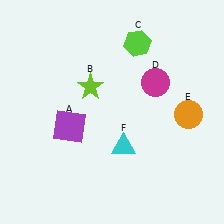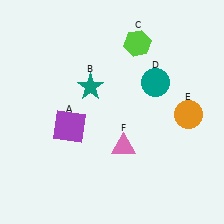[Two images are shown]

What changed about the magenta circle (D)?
In Image 1, D is magenta. In Image 2, it changed to teal.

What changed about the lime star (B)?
In Image 1, B is lime. In Image 2, it changed to teal.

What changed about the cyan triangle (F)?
In Image 1, F is cyan. In Image 2, it changed to pink.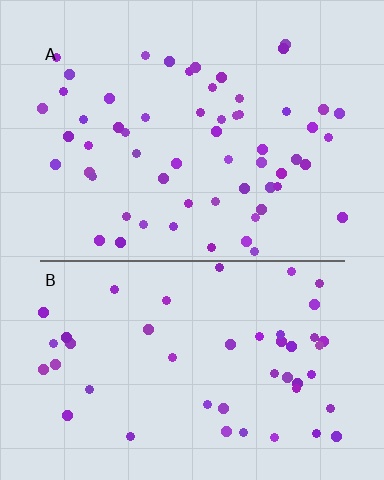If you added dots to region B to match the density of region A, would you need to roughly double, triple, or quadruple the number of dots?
Approximately double.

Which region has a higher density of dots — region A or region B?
A (the top).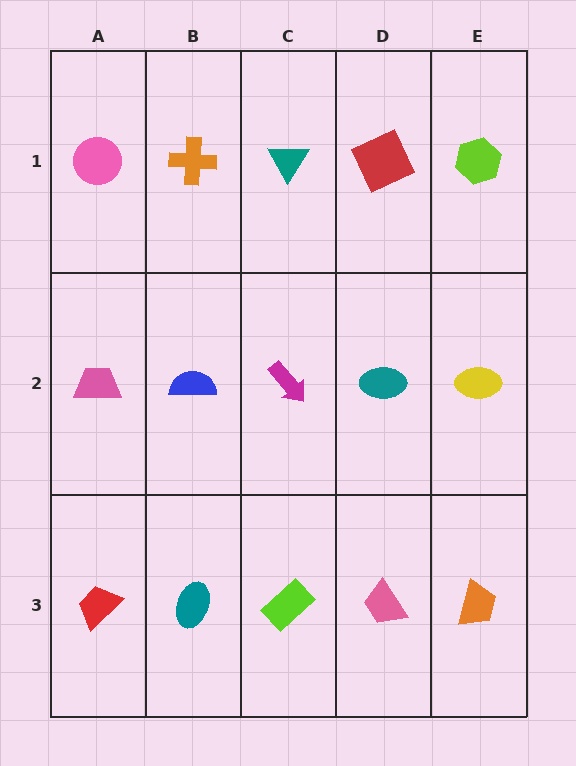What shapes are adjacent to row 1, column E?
A yellow ellipse (row 2, column E), a red square (row 1, column D).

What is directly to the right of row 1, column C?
A red square.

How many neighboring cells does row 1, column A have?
2.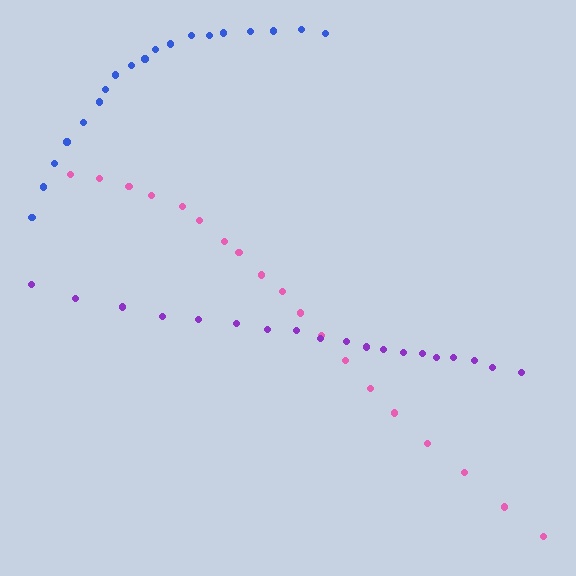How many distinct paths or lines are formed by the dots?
There are 3 distinct paths.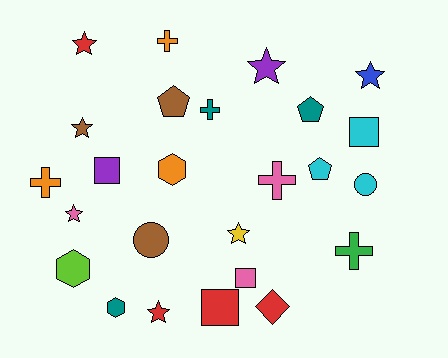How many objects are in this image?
There are 25 objects.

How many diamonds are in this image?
There is 1 diamond.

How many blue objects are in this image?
There is 1 blue object.